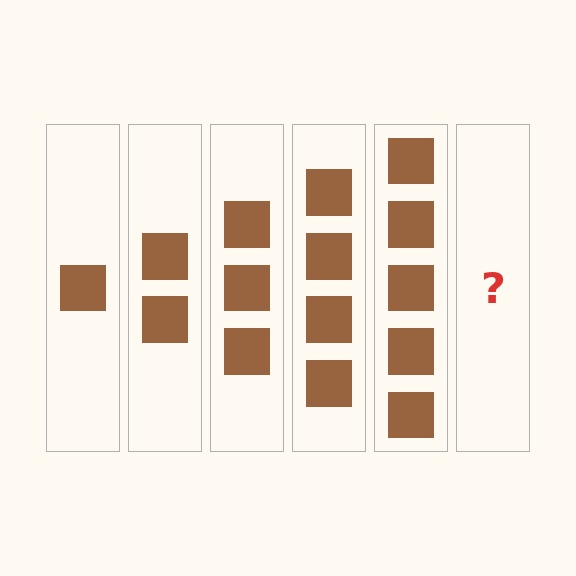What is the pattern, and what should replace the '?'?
The pattern is that each step adds one more square. The '?' should be 6 squares.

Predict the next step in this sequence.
The next step is 6 squares.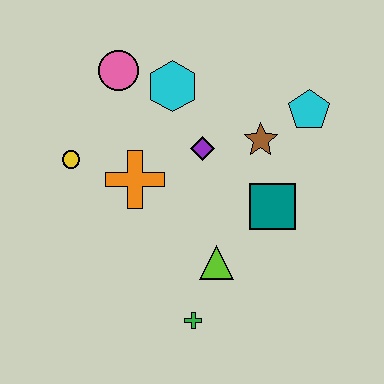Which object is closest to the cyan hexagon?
The pink circle is closest to the cyan hexagon.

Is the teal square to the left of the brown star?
No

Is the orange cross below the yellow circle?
Yes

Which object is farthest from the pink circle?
The green cross is farthest from the pink circle.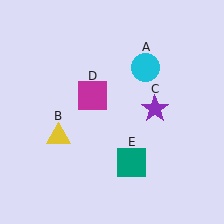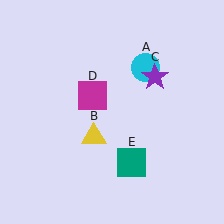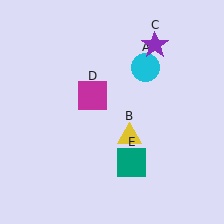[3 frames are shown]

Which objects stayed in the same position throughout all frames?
Cyan circle (object A) and magenta square (object D) and teal square (object E) remained stationary.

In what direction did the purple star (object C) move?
The purple star (object C) moved up.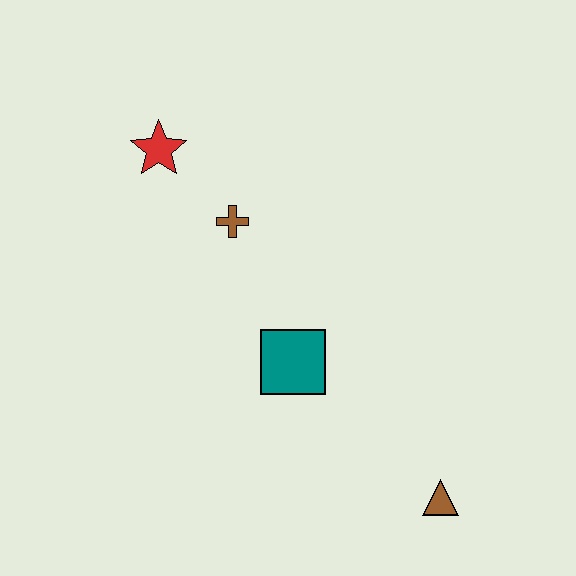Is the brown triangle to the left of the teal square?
No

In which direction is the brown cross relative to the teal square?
The brown cross is above the teal square.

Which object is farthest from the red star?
The brown triangle is farthest from the red star.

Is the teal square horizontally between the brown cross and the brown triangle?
Yes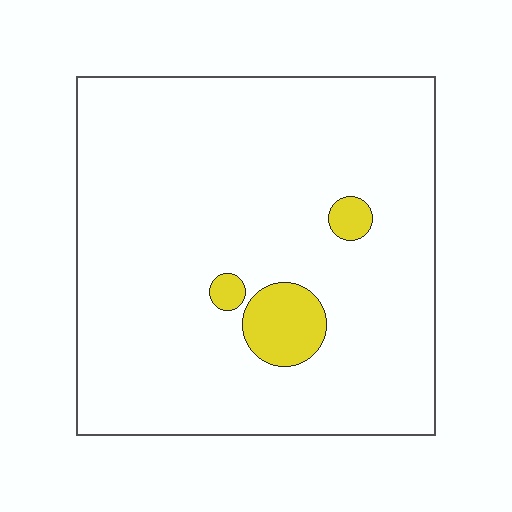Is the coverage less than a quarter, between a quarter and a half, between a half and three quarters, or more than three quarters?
Less than a quarter.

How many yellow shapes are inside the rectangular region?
3.